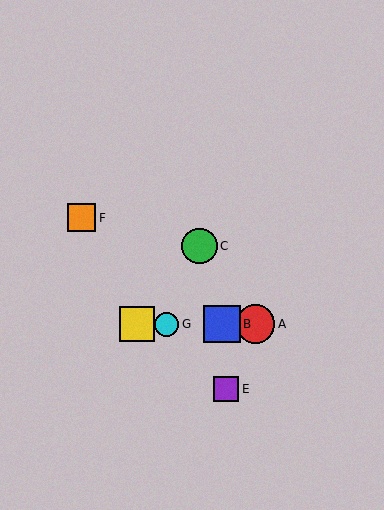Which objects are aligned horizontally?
Objects A, B, D, G are aligned horizontally.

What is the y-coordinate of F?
Object F is at y≈218.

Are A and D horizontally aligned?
Yes, both are at y≈324.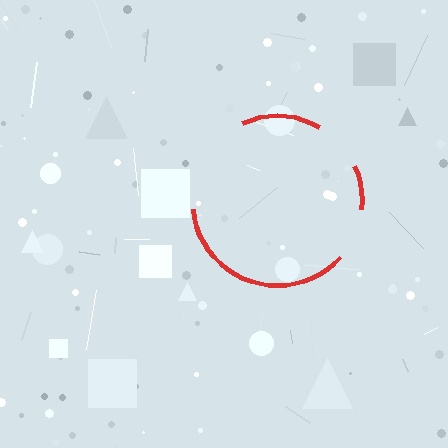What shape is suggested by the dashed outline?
The dashed outline suggests a circle.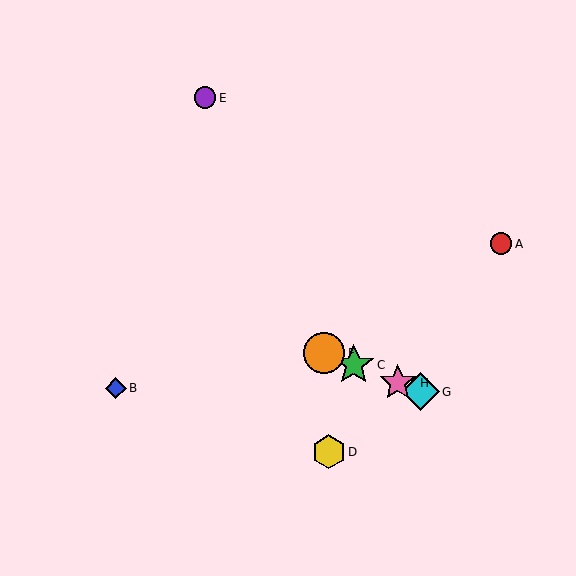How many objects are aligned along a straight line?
4 objects (C, F, G, H) are aligned along a straight line.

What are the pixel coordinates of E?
Object E is at (205, 98).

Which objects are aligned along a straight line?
Objects C, F, G, H are aligned along a straight line.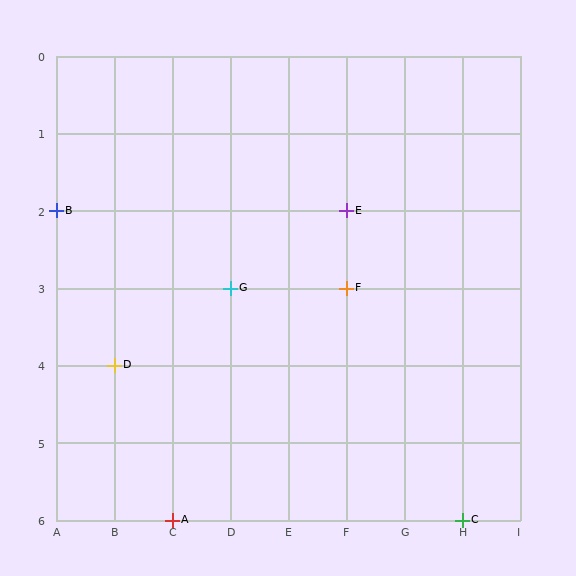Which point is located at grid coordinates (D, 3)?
Point G is at (D, 3).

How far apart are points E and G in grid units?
Points E and G are 2 columns and 1 row apart (about 2.2 grid units diagonally).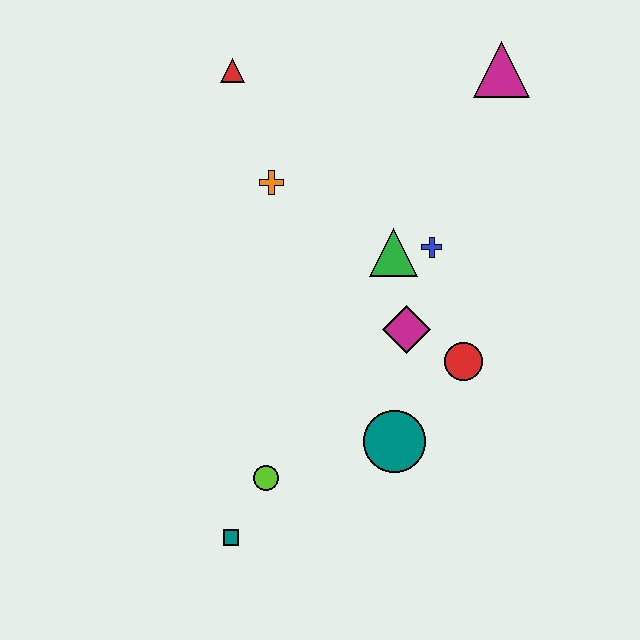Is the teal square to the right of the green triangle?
No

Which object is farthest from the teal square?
The magenta triangle is farthest from the teal square.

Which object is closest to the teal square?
The lime circle is closest to the teal square.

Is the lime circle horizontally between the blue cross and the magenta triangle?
No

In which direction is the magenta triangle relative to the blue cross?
The magenta triangle is above the blue cross.